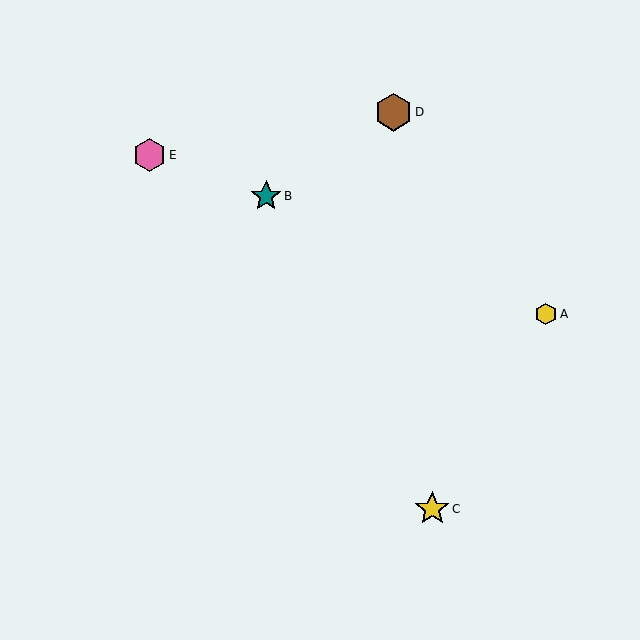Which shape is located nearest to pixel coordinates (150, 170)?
The pink hexagon (labeled E) at (149, 155) is nearest to that location.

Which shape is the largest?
The brown hexagon (labeled D) is the largest.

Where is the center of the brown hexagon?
The center of the brown hexagon is at (394, 112).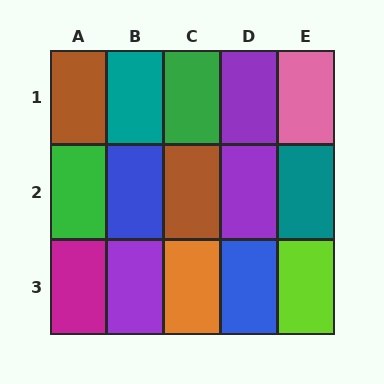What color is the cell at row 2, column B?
Blue.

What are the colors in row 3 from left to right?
Magenta, purple, orange, blue, lime.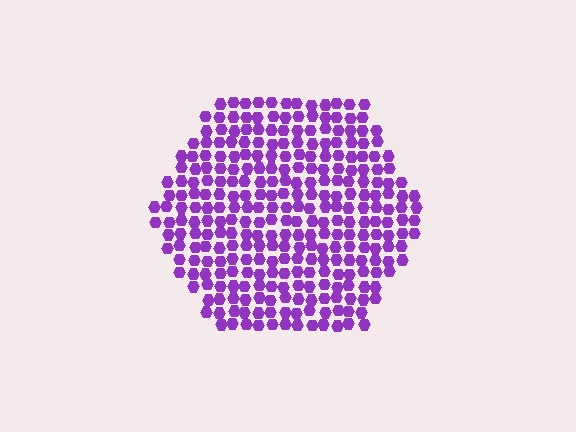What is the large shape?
The large shape is a hexagon.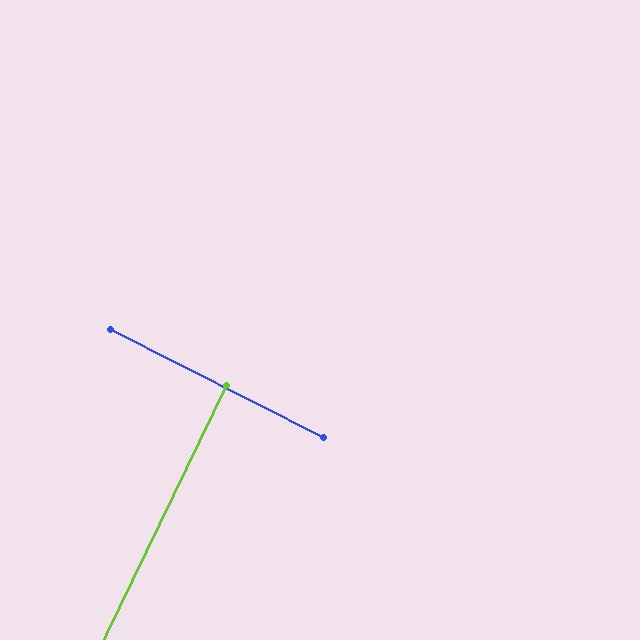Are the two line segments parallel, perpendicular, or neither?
Perpendicular — they meet at approximately 89°.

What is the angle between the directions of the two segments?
Approximately 89 degrees.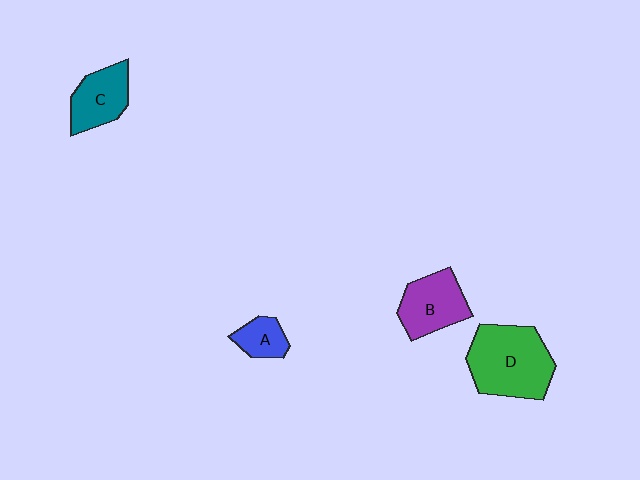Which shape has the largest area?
Shape D (green).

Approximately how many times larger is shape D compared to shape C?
Approximately 1.7 times.